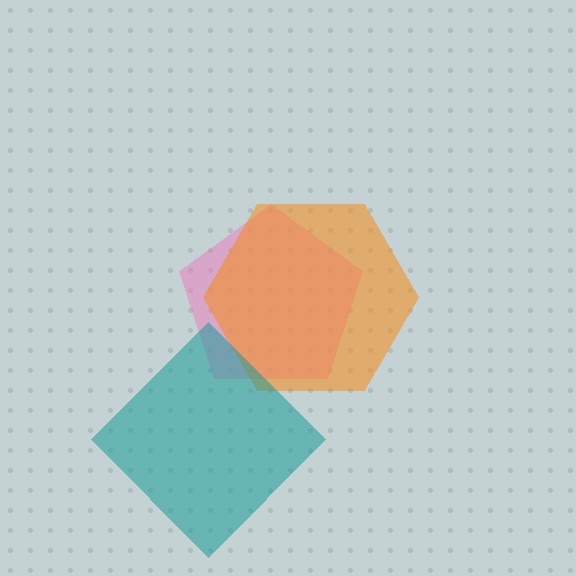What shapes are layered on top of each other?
The layered shapes are: a pink pentagon, an orange hexagon, a teal diamond.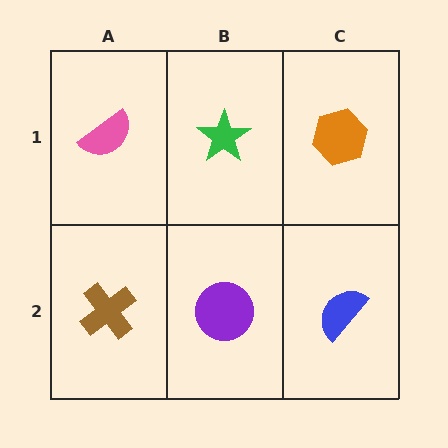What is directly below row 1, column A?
A brown cross.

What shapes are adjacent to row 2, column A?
A pink semicircle (row 1, column A), a purple circle (row 2, column B).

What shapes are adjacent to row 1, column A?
A brown cross (row 2, column A), a green star (row 1, column B).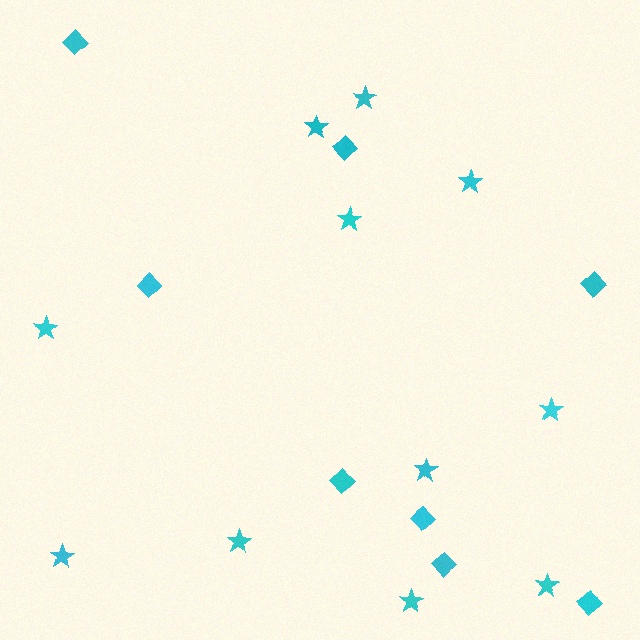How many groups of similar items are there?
There are 2 groups: one group of diamonds (8) and one group of stars (11).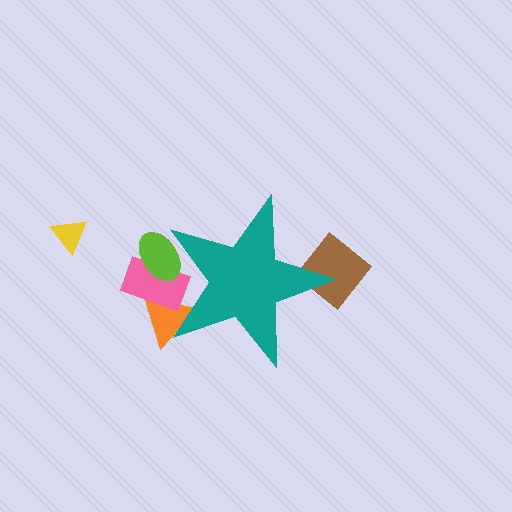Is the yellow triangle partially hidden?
No, the yellow triangle is fully visible.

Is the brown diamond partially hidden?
Yes, the brown diamond is partially hidden behind the teal star.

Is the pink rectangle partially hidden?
Yes, the pink rectangle is partially hidden behind the teal star.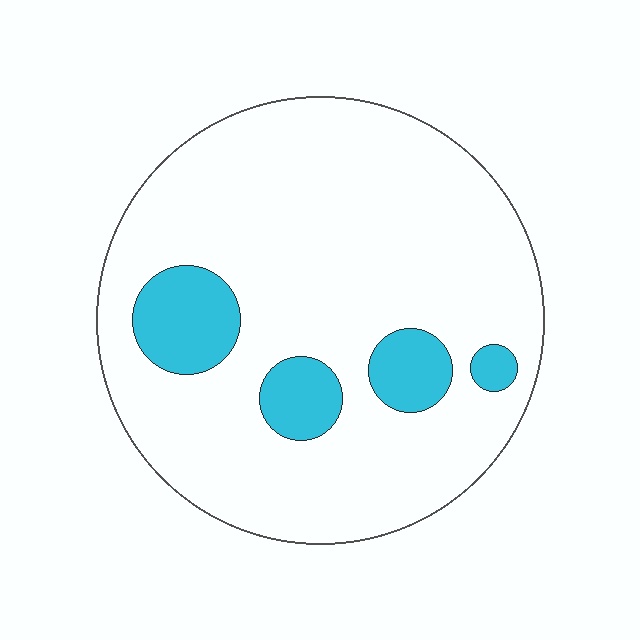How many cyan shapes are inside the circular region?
4.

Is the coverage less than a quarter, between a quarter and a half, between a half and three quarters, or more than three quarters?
Less than a quarter.